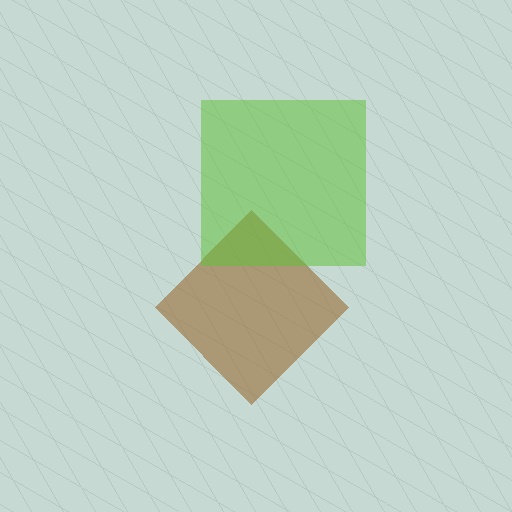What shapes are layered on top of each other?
The layered shapes are: a brown diamond, a lime square.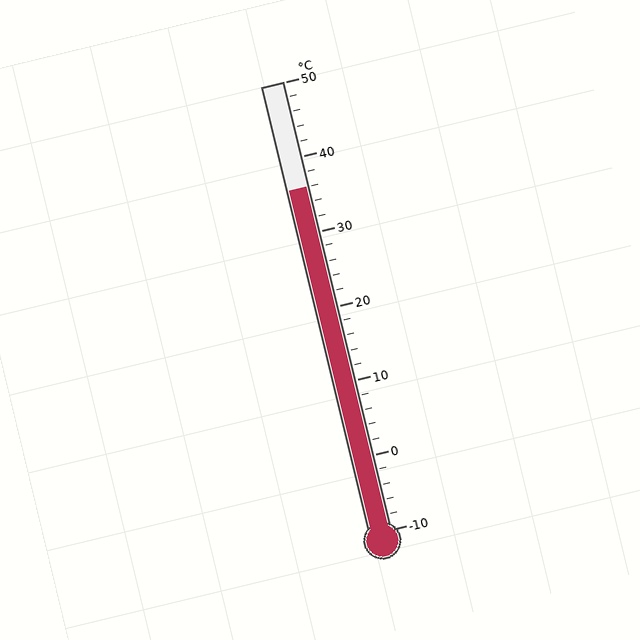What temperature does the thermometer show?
The thermometer shows approximately 36°C.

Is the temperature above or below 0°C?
The temperature is above 0°C.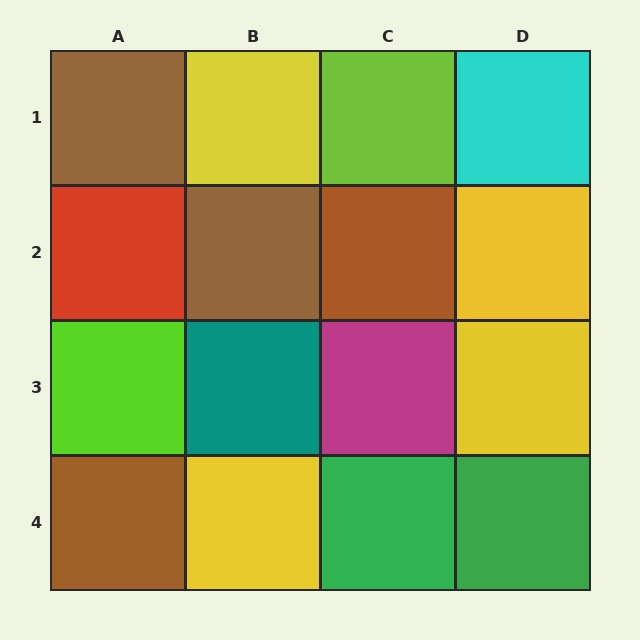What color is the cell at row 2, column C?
Brown.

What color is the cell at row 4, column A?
Brown.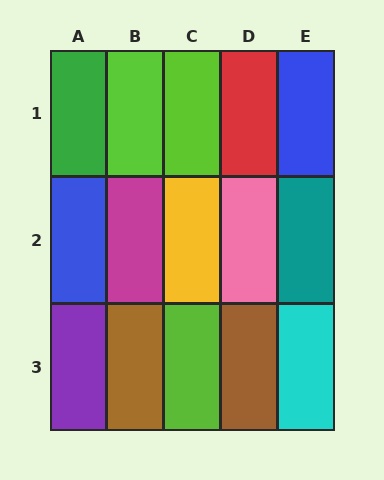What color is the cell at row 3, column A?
Purple.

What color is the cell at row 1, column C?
Lime.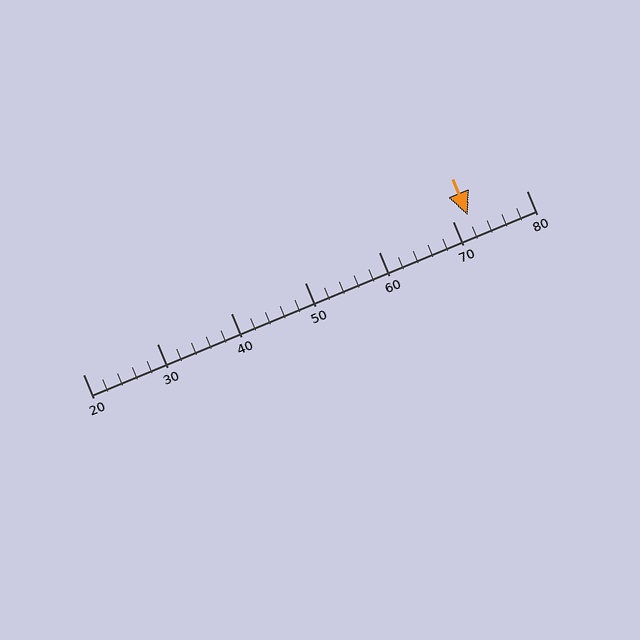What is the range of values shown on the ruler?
The ruler shows values from 20 to 80.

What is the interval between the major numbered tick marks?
The major tick marks are spaced 10 units apart.